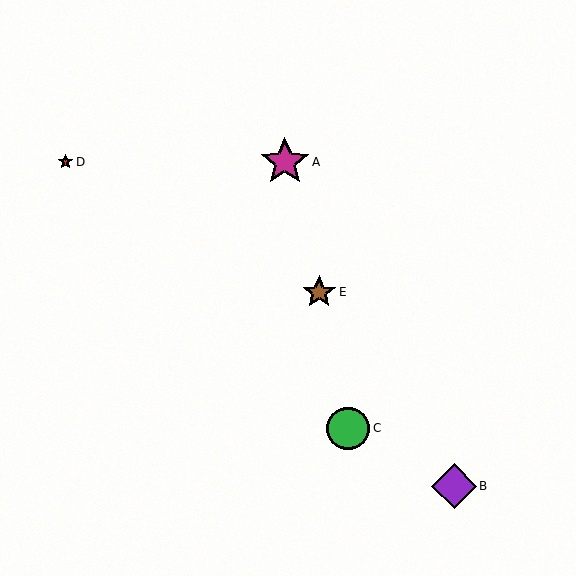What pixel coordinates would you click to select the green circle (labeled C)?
Click at (348, 428) to select the green circle C.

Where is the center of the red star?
The center of the red star is at (66, 162).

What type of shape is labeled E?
Shape E is a brown star.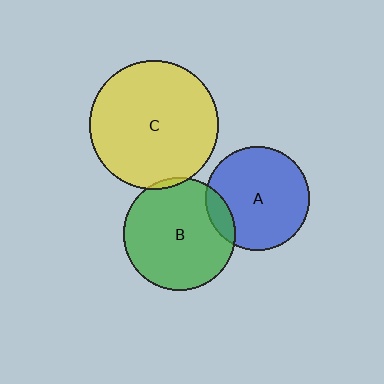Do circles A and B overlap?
Yes.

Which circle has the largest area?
Circle C (yellow).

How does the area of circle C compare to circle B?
Approximately 1.3 times.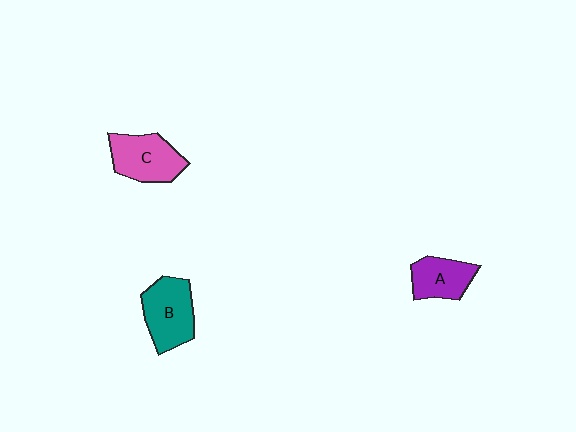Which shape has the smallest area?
Shape A (purple).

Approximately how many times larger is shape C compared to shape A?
Approximately 1.3 times.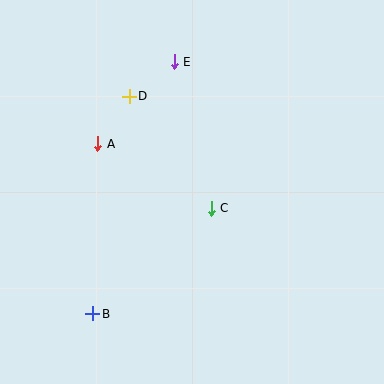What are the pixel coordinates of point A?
Point A is at (98, 144).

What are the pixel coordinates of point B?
Point B is at (93, 314).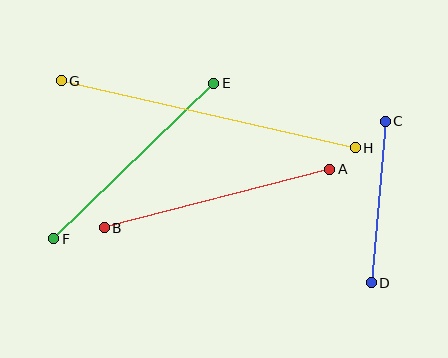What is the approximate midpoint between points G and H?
The midpoint is at approximately (208, 114) pixels.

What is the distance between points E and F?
The distance is approximately 223 pixels.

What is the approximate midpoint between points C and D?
The midpoint is at approximately (378, 202) pixels.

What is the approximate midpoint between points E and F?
The midpoint is at approximately (134, 161) pixels.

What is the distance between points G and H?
The distance is approximately 301 pixels.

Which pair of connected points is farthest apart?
Points G and H are farthest apart.